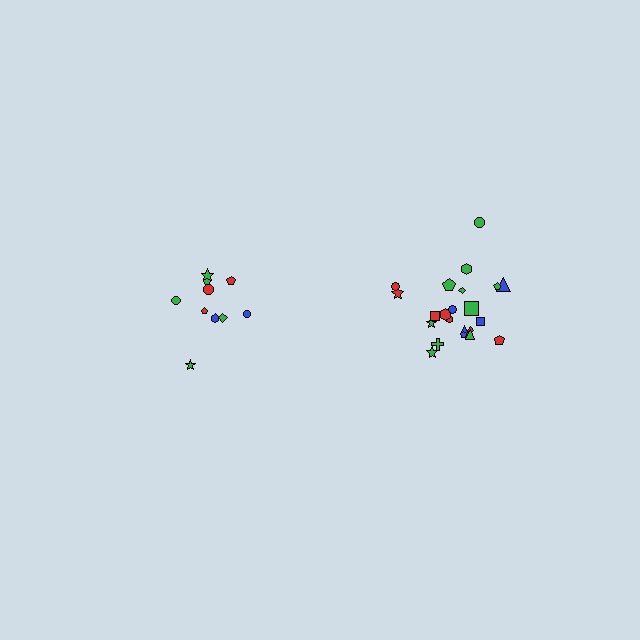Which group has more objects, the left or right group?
The right group.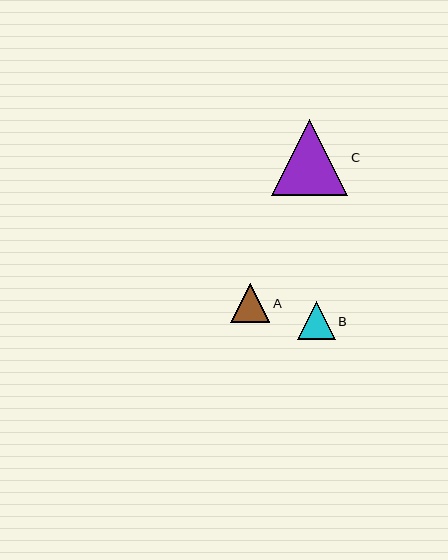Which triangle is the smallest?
Triangle B is the smallest with a size of approximately 38 pixels.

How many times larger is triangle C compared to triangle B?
Triangle C is approximately 2.0 times the size of triangle B.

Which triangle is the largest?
Triangle C is the largest with a size of approximately 76 pixels.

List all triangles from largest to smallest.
From largest to smallest: C, A, B.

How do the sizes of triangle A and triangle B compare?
Triangle A and triangle B are approximately the same size.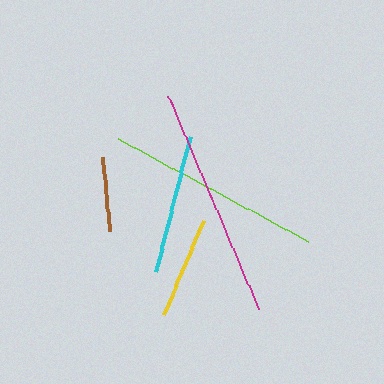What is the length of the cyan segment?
The cyan segment is approximately 139 pixels long.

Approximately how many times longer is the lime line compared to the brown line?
The lime line is approximately 2.9 times the length of the brown line.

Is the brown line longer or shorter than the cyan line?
The cyan line is longer than the brown line.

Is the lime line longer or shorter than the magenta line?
The magenta line is longer than the lime line.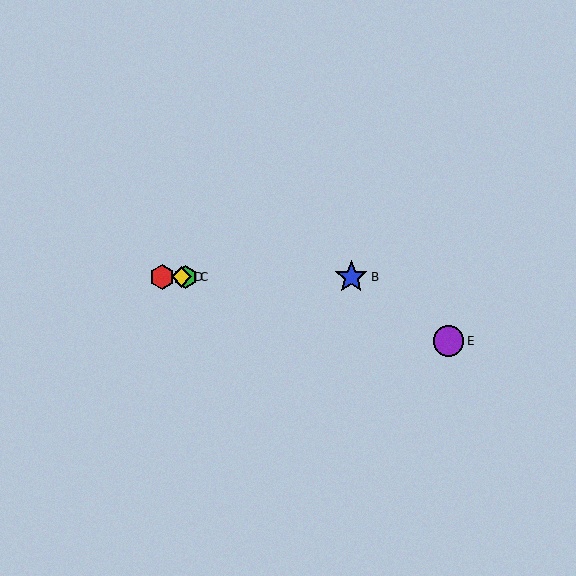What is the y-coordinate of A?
Object A is at y≈277.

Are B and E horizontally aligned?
No, B is at y≈277 and E is at y≈341.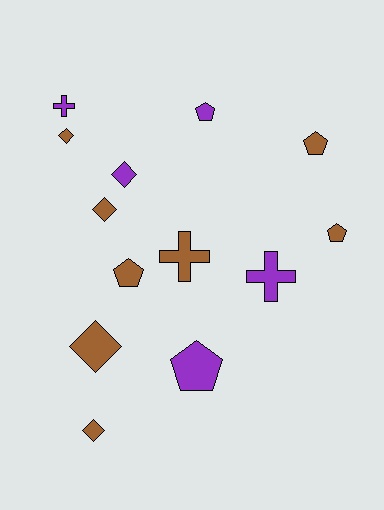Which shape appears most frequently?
Diamond, with 5 objects.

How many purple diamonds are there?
There is 1 purple diamond.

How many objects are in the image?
There are 13 objects.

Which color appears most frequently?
Brown, with 8 objects.